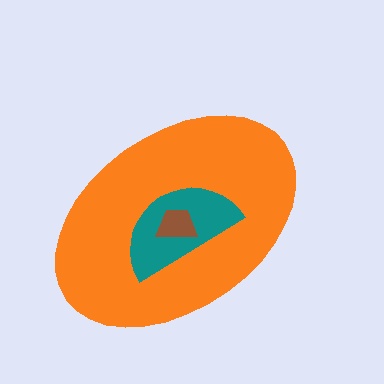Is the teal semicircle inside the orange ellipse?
Yes.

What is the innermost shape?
The brown trapezoid.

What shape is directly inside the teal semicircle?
The brown trapezoid.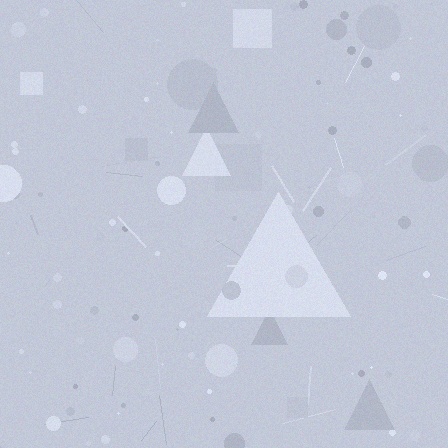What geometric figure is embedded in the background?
A triangle is embedded in the background.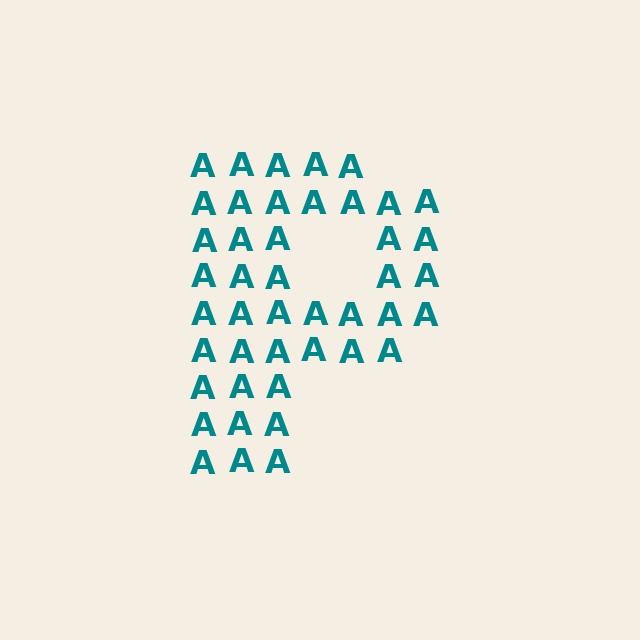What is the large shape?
The large shape is the letter P.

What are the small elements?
The small elements are letter A's.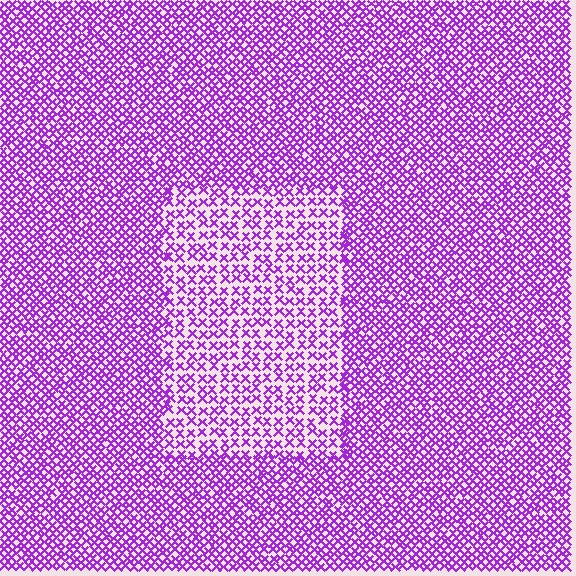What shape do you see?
I see a rectangle.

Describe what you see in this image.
The image contains small purple elements arranged at two different densities. A rectangle-shaped region is visible where the elements are less densely packed than the surrounding area.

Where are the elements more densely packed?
The elements are more densely packed outside the rectangle boundary.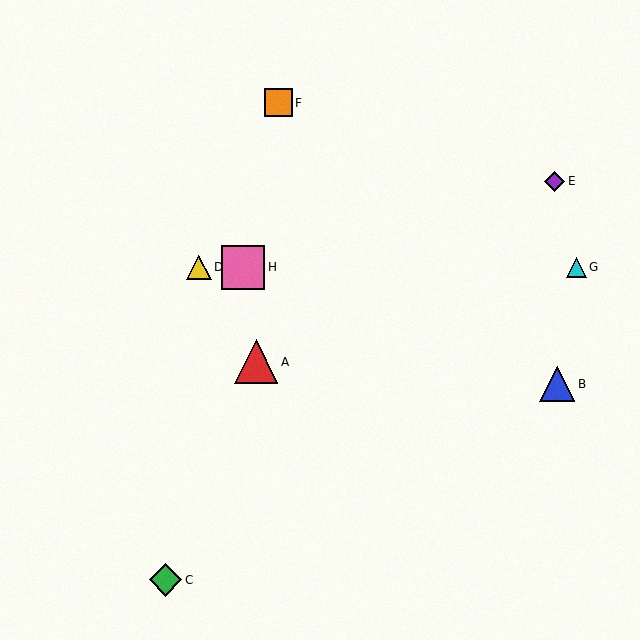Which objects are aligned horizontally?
Objects D, G, H are aligned horizontally.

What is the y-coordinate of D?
Object D is at y≈267.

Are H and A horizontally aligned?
No, H is at y≈267 and A is at y≈362.